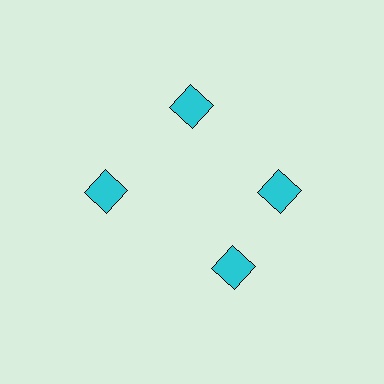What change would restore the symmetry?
The symmetry would be restored by rotating it back into even spacing with its neighbors so that all 4 squares sit at equal angles and equal distance from the center.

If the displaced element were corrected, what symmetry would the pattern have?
It would have 4-fold rotational symmetry — the pattern would map onto itself every 90 degrees.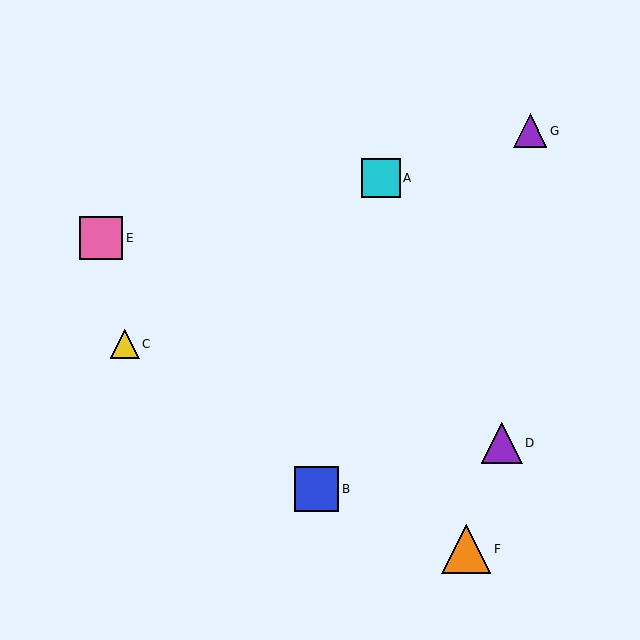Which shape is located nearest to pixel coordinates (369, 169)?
The cyan square (labeled A) at (381, 178) is nearest to that location.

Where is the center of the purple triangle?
The center of the purple triangle is at (502, 443).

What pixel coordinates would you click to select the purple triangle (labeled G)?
Click at (530, 131) to select the purple triangle G.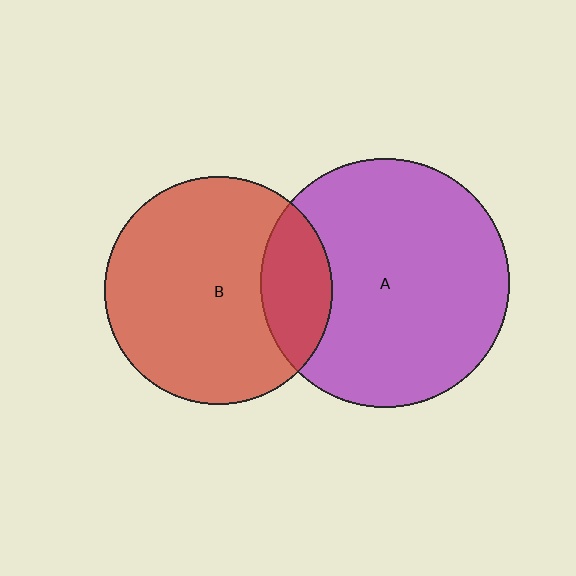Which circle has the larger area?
Circle A (purple).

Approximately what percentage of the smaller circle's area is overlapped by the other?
Approximately 20%.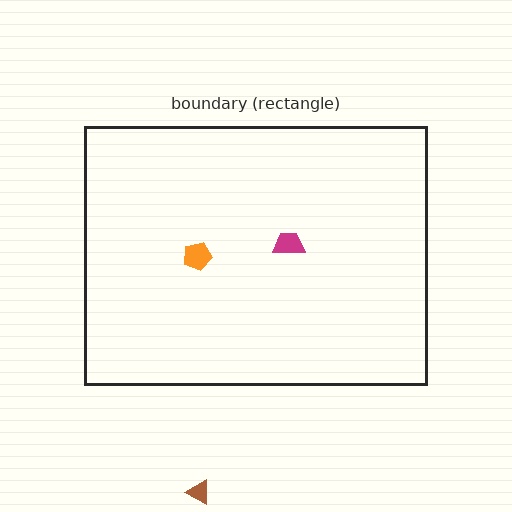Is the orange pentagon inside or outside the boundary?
Inside.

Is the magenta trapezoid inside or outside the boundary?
Inside.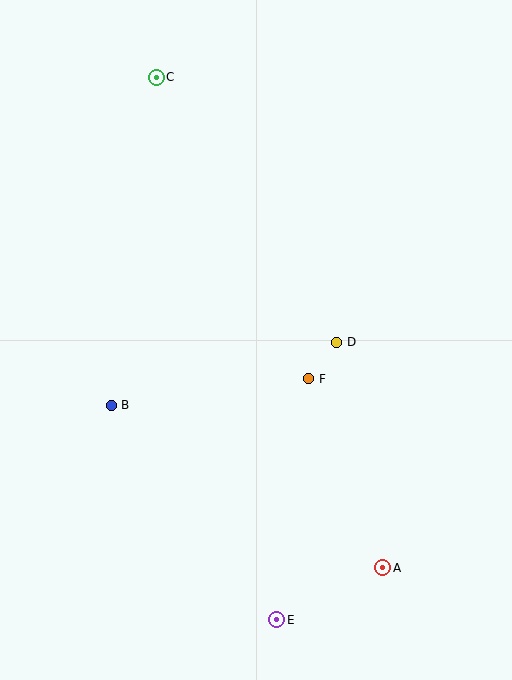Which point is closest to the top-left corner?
Point C is closest to the top-left corner.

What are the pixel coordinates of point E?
Point E is at (277, 620).